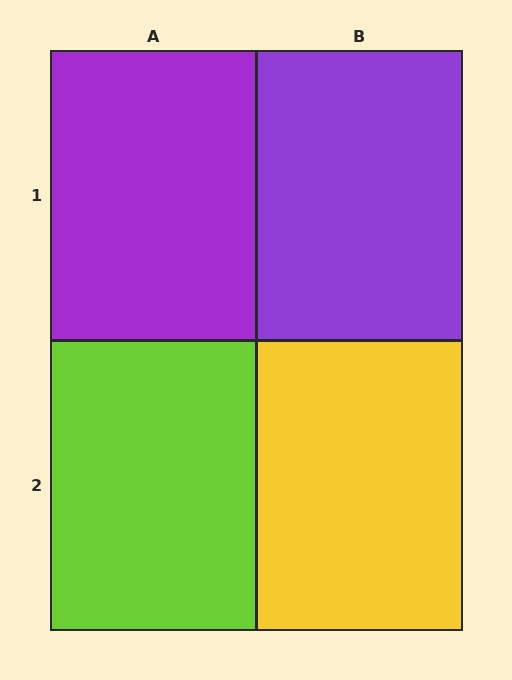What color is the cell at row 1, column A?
Purple.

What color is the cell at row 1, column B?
Purple.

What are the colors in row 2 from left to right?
Lime, yellow.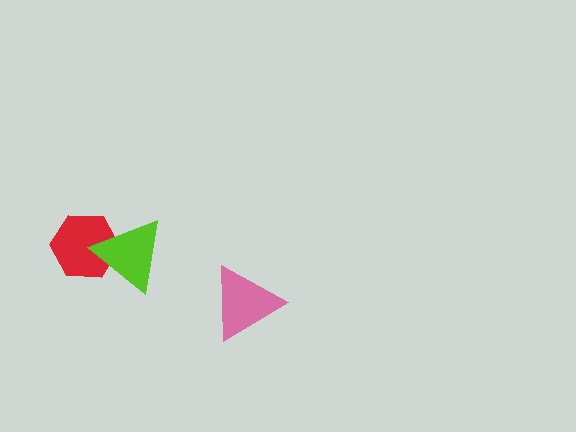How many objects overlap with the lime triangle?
1 object overlaps with the lime triangle.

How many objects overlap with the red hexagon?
1 object overlaps with the red hexagon.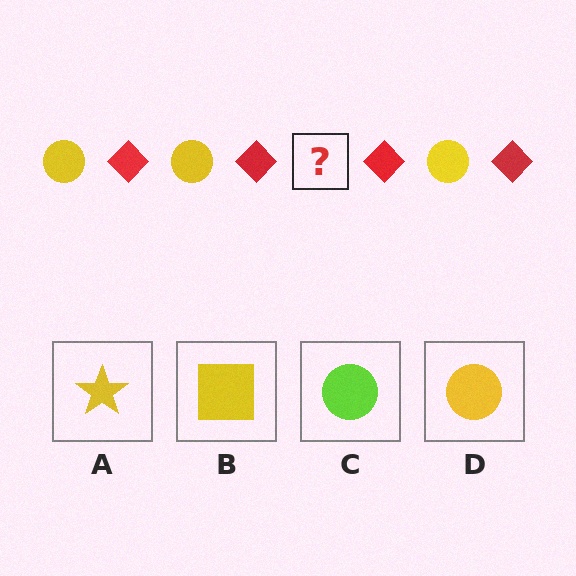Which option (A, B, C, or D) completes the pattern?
D.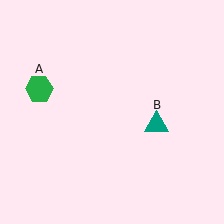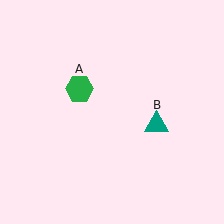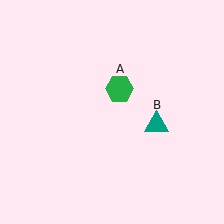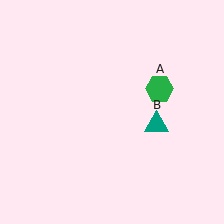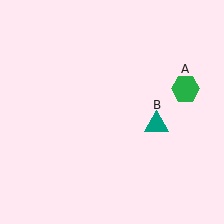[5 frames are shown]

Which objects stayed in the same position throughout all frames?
Teal triangle (object B) remained stationary.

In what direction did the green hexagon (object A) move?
The green hexagon (object A) moved right.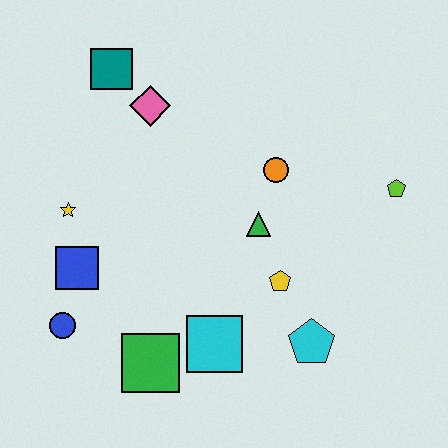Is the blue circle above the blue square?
No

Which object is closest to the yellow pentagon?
The green triangle is closest to the yellow pentagon.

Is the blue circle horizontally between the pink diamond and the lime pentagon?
No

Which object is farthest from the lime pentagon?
The blue circle is farthest from the lime pentagon.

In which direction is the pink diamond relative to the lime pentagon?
The pink diamond is to the left of the lime pentagon.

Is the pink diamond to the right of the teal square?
Yes